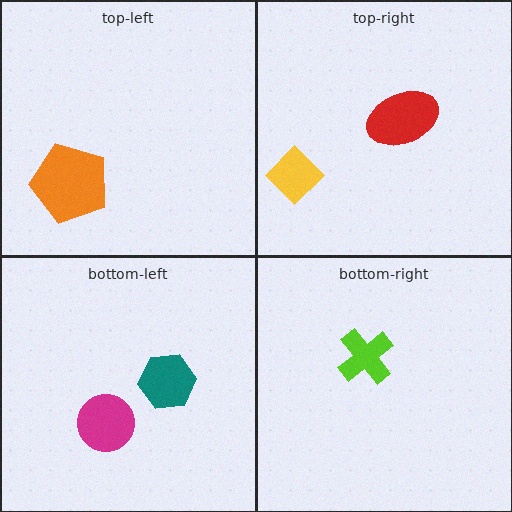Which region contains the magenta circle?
The bottom-left region.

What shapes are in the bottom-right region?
The lime cross.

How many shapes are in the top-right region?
2.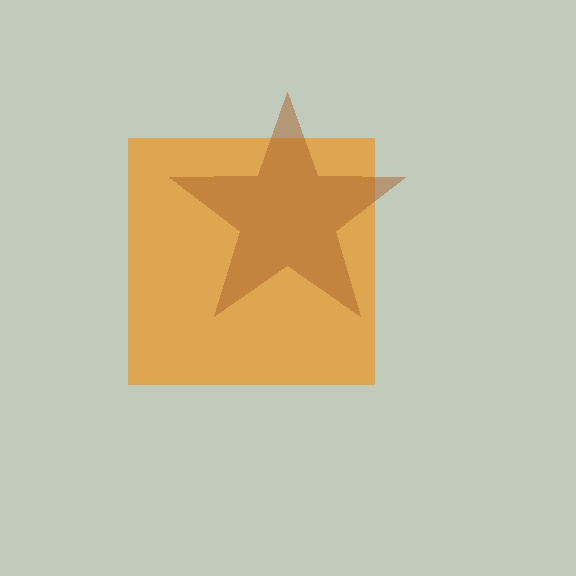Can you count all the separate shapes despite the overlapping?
Yes, there are 2 separate shapes.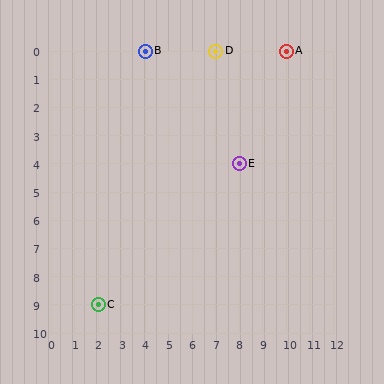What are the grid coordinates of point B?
Point B is at grid coordinates (4, 0).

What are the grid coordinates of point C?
Point C is at grid coordinates (2, 9).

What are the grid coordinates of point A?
Point A is at grid coordinates (10, 0).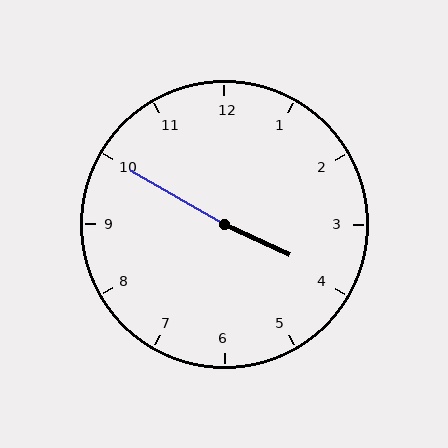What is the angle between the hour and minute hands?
Approximately 175 degrees.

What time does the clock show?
3:50.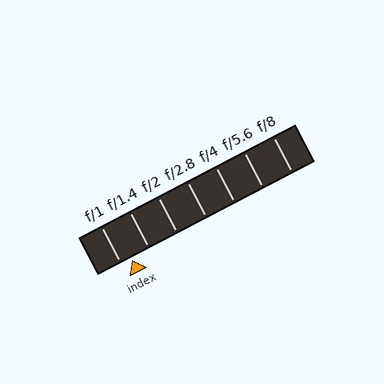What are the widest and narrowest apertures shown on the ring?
The widest aperture shown is f/1 and the narrowest is f/8.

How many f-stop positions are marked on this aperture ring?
There are 7 f-stop positions marked.